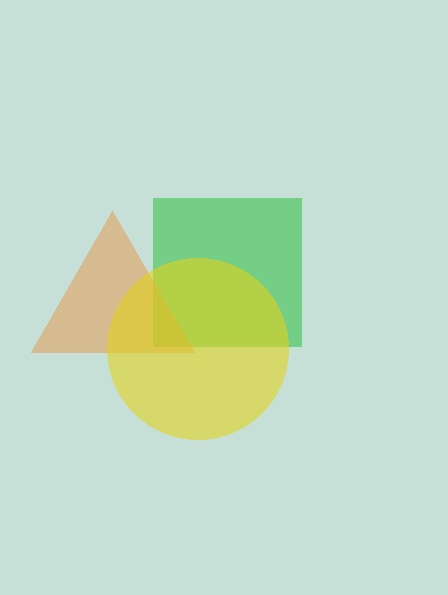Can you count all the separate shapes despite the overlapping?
Yes, there are 3 separate shapes.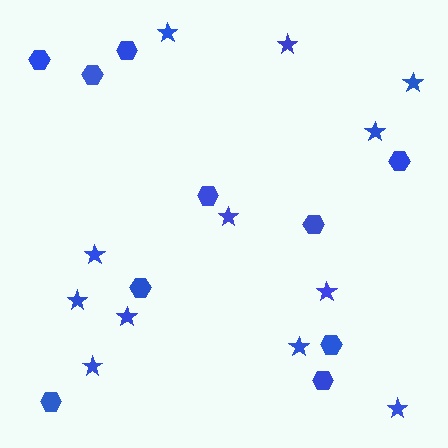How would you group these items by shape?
There are 2 groups: one group of hexagons (10) and one group of stars (12).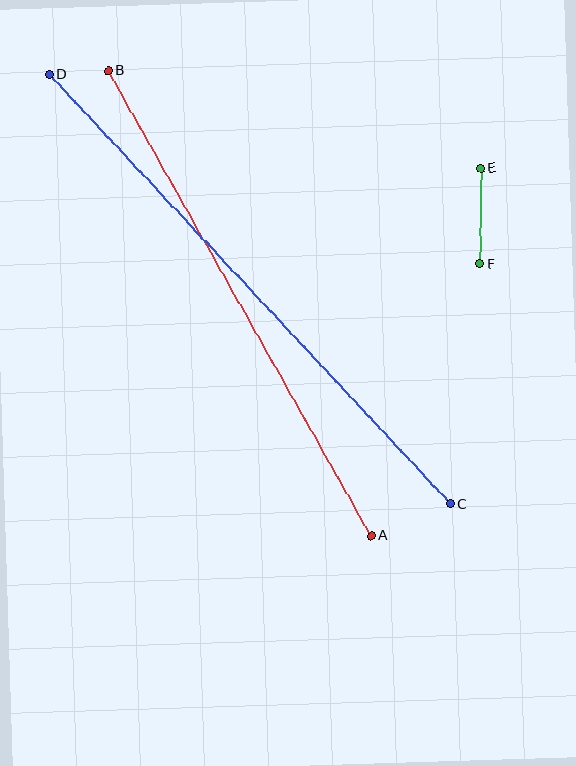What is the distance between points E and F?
The distance is approximately 96 pixels.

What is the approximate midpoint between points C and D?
The midpoint is at approximately (250, 289) pixels.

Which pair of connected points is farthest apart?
Points C and D are farthest apart.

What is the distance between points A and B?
The distance is approximately 534 pixels.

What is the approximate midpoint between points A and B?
The midpoint is at approximately (240, 303) pixels.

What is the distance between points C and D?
The distance is approximately 587 pixels.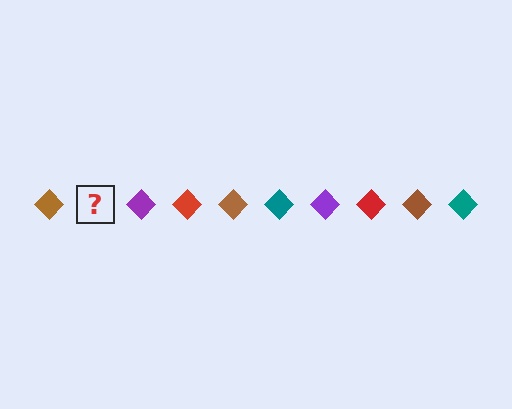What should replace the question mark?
The question mark should be replaced with a teal diamond.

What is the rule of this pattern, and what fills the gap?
The rule is that the pattern cycles through brown, teal, purple, red diamonds. The gap should be filled with a teal diamond.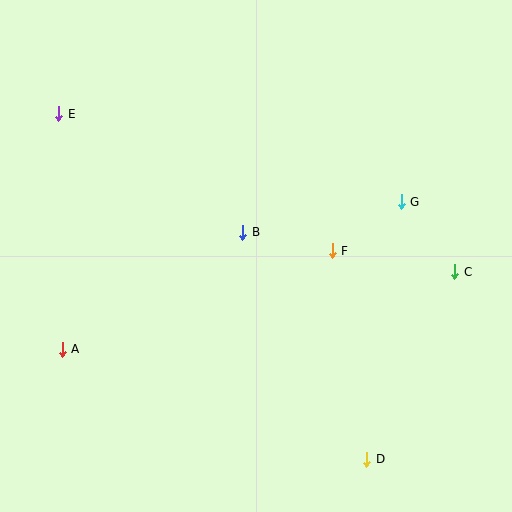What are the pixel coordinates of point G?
Point G is at (401, 202).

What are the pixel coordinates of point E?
Point E is at (59, 114).